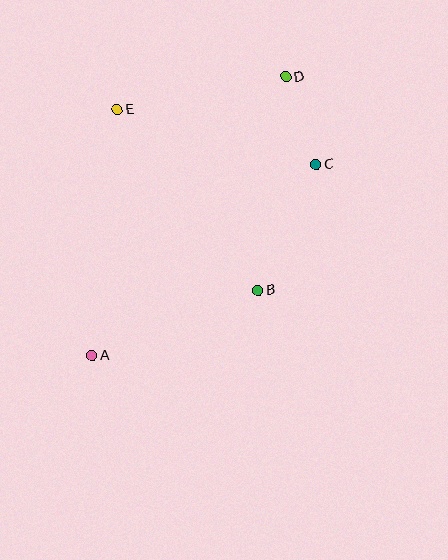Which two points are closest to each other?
Points C and D are closest to each other.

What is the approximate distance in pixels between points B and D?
The distance between B and D is approximately 215 pixels.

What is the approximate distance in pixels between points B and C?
The distance between B and C is approximately 138 pixels.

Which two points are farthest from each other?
Points A and D are farthest from each other.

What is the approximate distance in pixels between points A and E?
The distance between A and E is approximately 247 pixels.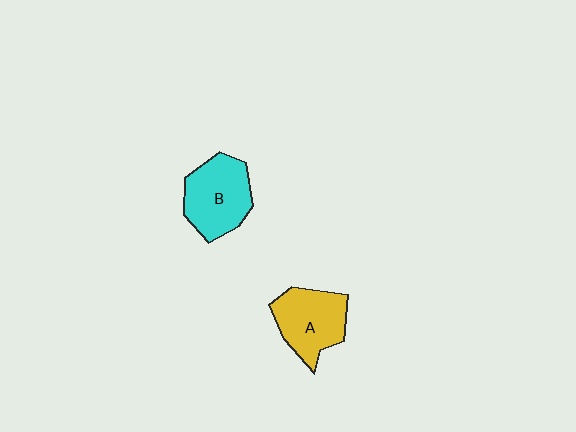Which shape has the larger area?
Shape B (cyan).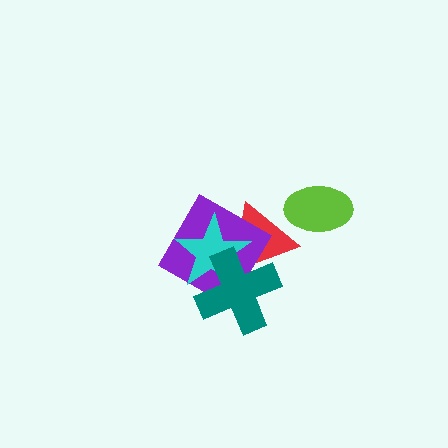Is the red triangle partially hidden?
Yes, it is partially covered by another shape.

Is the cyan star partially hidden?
Yes, it is partially covered by another shape.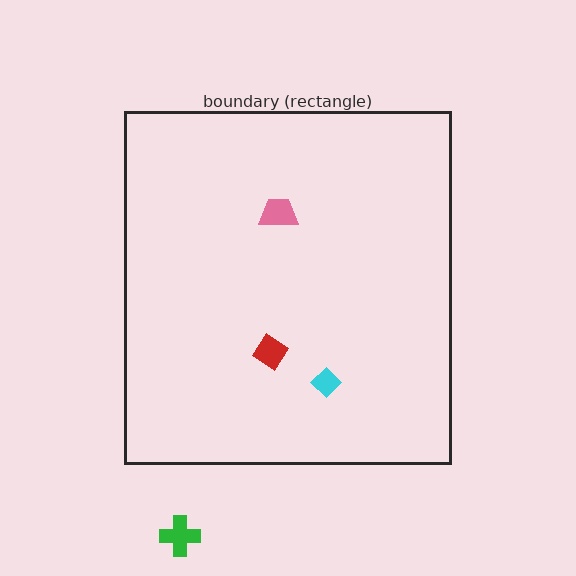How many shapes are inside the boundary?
3 inside, 1 outside.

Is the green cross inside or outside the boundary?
Outside.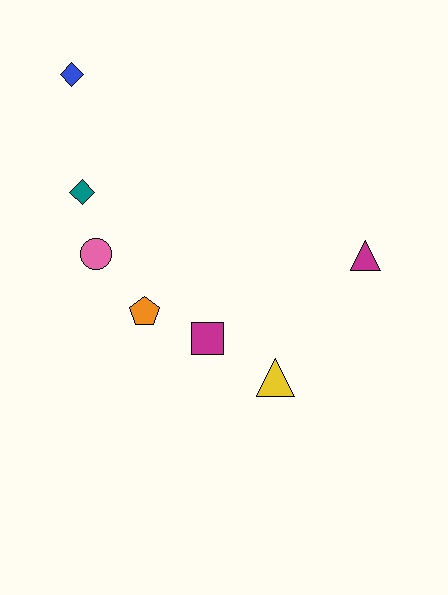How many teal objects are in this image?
There is 1 teal object.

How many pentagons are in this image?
There is 1 pentagon.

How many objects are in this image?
There are 7 objects.